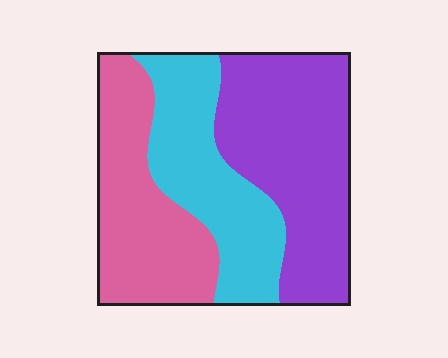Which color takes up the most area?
Purple, at roughly 40%.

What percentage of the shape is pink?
Pink takes up about one third (1/3) of the shape.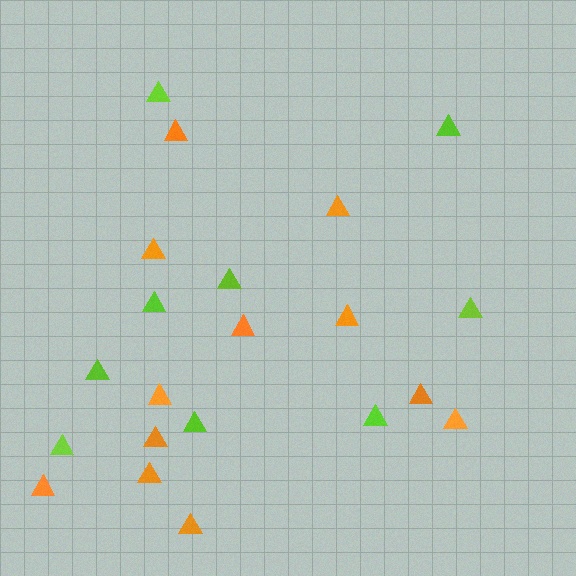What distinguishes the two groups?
There are 2 groups: one group of lime triangles (9) and one group of orange triangles (12).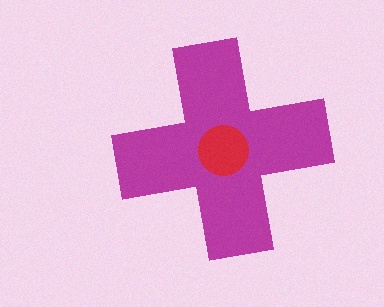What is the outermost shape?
The magenta cross.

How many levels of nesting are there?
2.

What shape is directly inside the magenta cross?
The red circle.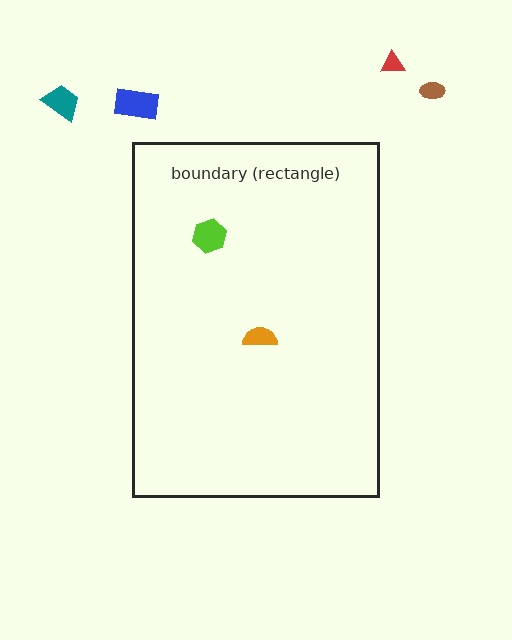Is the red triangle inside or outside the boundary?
Outside.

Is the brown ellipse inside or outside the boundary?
Outside.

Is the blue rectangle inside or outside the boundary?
Outside.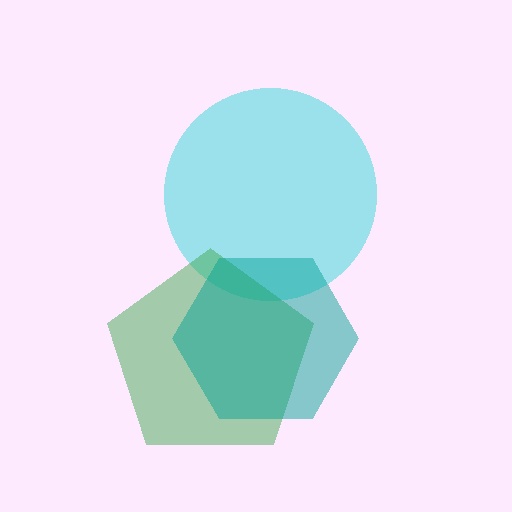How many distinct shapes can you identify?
There are 3 distinct shapes: a cyan circle, a green pentagon, a teal hexagon.